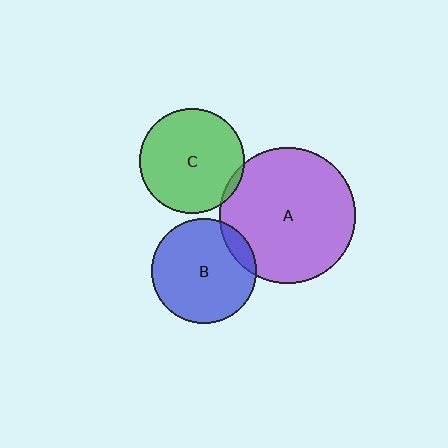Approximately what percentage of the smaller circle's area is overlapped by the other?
Approximately 10%.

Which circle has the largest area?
Circle A (purple).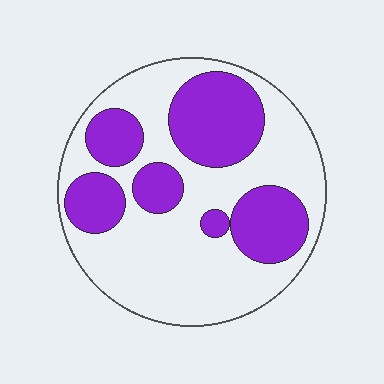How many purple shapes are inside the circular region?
6.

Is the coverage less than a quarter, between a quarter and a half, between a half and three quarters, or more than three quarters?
Between a quarter and a half.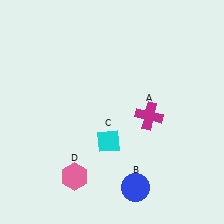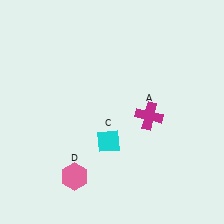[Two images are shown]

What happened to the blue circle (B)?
The blue circle (B) was removed in Image 2. It was in the bottom-right area of Image 1.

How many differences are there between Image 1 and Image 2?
There is 1 difference between the two images.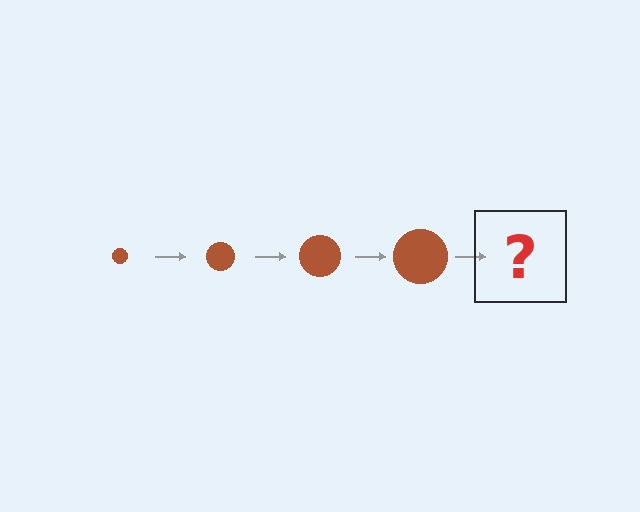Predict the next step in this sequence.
The next step is a brown circle, larger than the previous one.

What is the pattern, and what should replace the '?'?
The pattern is that the circle gets progressively larger each step. The '?' should be a brown circle, larger than the previous one.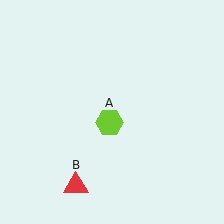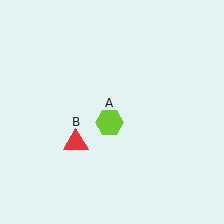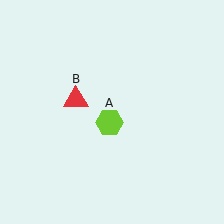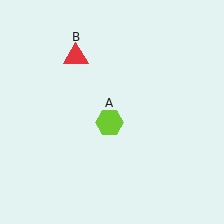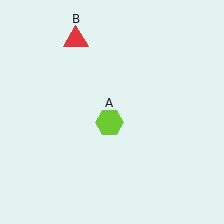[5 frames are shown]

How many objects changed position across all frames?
1 object changed position: red triangle (object B).